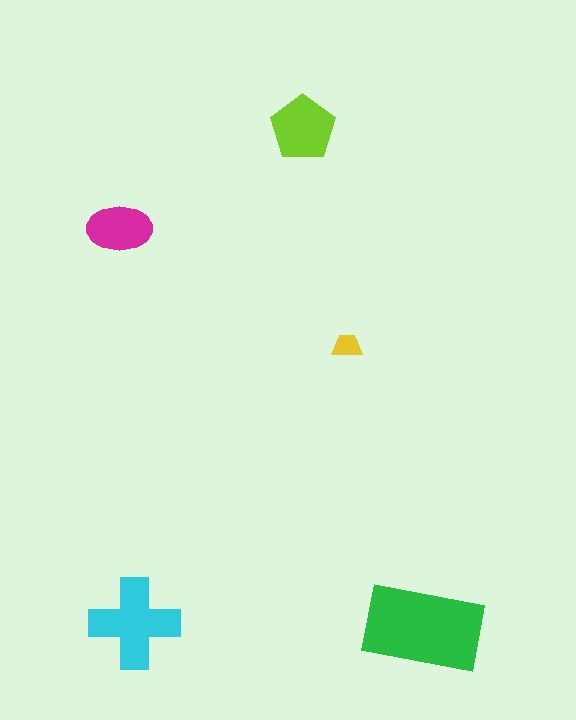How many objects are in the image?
There are 5 objects in the image.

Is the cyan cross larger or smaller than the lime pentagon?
Larger.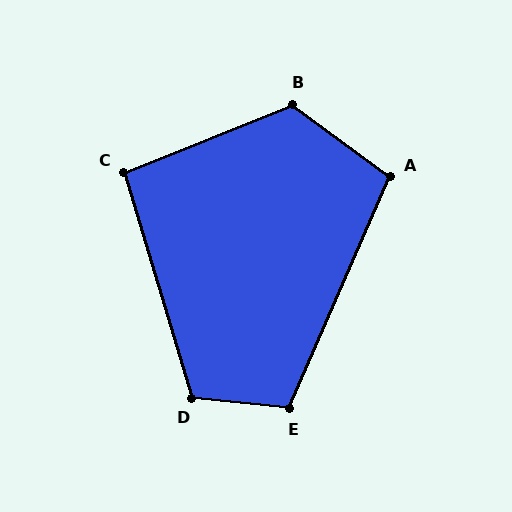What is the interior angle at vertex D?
Approximately 113 degrees (obtuse).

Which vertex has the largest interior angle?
B, at approximately 121 degrees.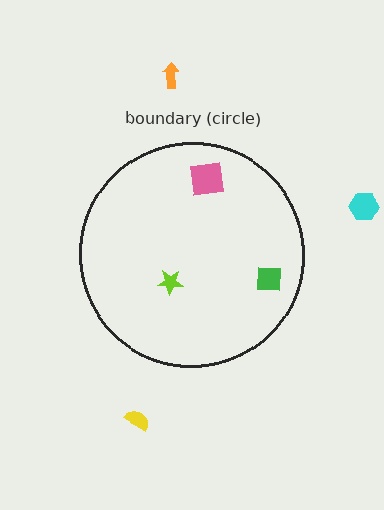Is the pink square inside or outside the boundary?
Inside.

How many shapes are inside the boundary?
3 inside, 3 outside.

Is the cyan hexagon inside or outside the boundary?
Outside.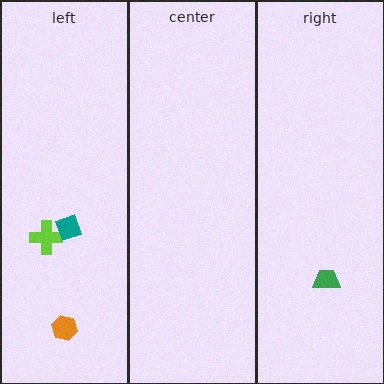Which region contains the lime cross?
The left region.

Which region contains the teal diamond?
The left region.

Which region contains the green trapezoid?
The right region.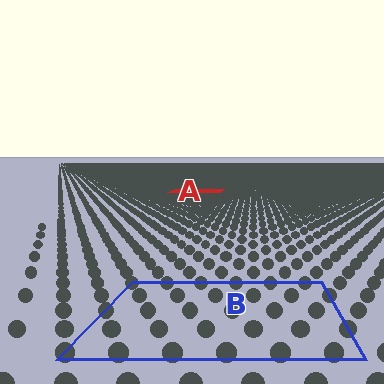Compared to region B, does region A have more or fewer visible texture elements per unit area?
Region A has more texture elements per unit area — they are packed more densely because it is farther away.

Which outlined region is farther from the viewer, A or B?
Region A is farther from the viewer — the texture elements inside it appear smaller and more densely packed.